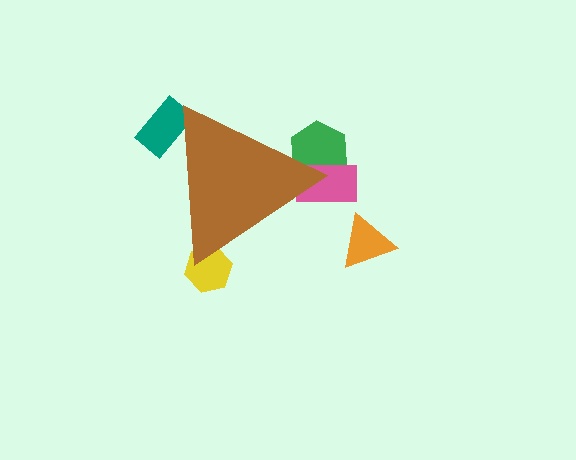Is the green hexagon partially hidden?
Yes, the green hexagon is partially hidden behind the brown triangle.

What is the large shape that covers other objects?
A brown triangle.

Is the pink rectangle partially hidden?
Yes, the pink rectangle is partially hidden behind the brown triangle.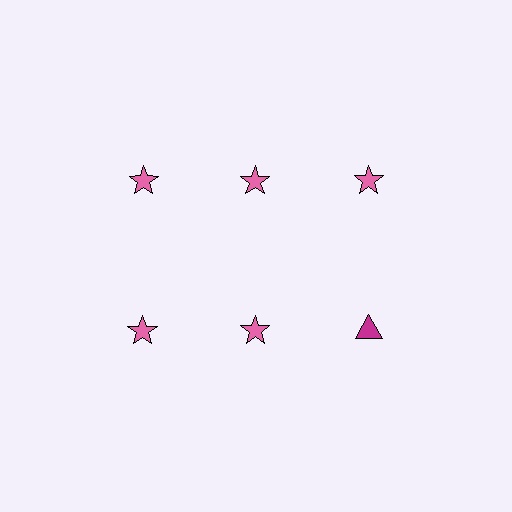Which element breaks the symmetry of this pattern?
The magenta triangle in the second row, center column breaks the symmetry. All other shapes are pink stars.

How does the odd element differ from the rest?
It differs in both color (magenta instead of pink) and shape (triangle instead of star).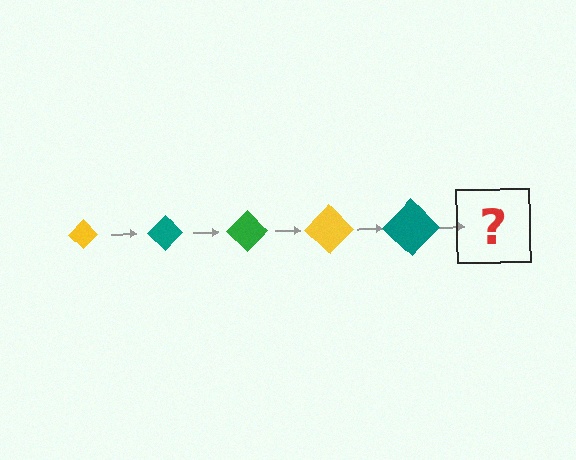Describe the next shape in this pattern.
It should be a green diamond, larger than the previous one.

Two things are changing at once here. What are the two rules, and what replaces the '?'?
The two rules are that the diamond grows larger each step and the color cycles through yellow, teal, and green. The '?' should be a green diamond, larger than the previous one.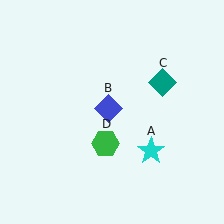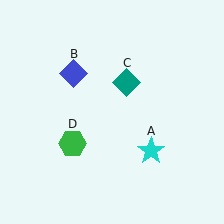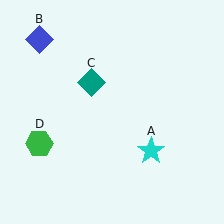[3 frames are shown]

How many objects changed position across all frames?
3 objects changed position: blue diamond (object B), teal diamond (object C), green hexagon (object D).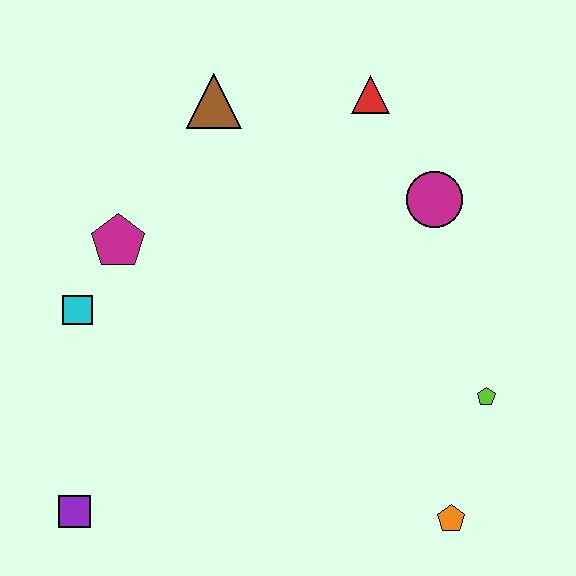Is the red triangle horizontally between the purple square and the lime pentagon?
Yes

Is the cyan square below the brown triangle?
Yes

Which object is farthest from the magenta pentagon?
The orange pentagon is farthest from the magenta pentagon.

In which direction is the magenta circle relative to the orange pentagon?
The magenta circle is above the orange pentagon.